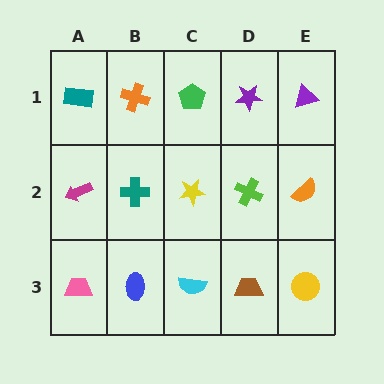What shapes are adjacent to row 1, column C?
A yellow star (row 2, column C), an orange cross (row 1, column B), a purple star (row 1, column D).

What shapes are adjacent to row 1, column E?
An orange semicircle (row 2, column E), a purple star (row 1, column D).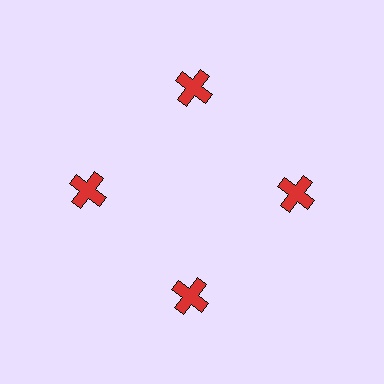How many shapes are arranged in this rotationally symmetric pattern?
There are 4 shapes, arranged in 4 groups of 1.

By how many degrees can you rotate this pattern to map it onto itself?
The pattern maps onto itself every 90 degrees of rotation.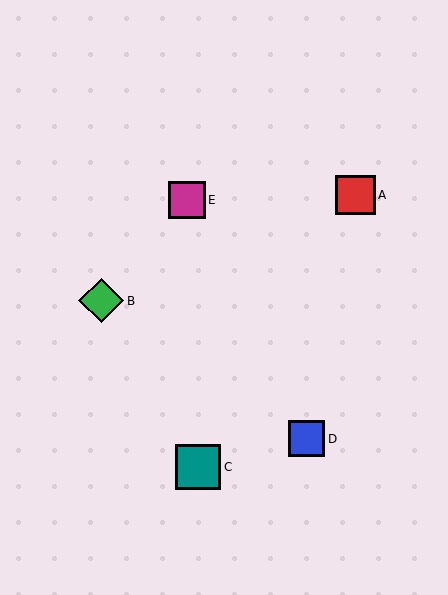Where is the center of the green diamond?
The center of the green diamond is at (101, 301).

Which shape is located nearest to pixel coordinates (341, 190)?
The red square (labeled A) at (355, 195) is nearest to that location.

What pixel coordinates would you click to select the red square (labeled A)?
Click at (355, 195) to select the red square A.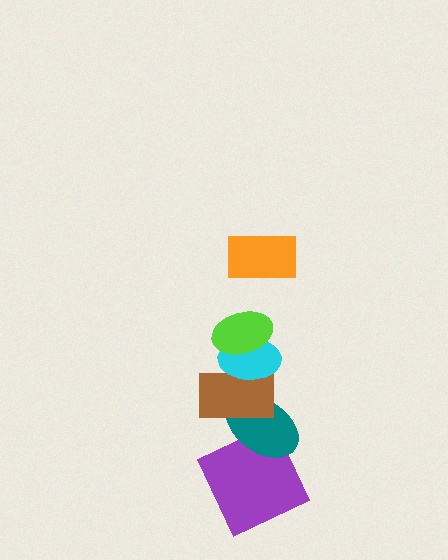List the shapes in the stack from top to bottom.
From top to bottom: the orange rectangle, the lime ellipse, the cyan ellipse, the brown rectangle, the teal ellipse, the purple square.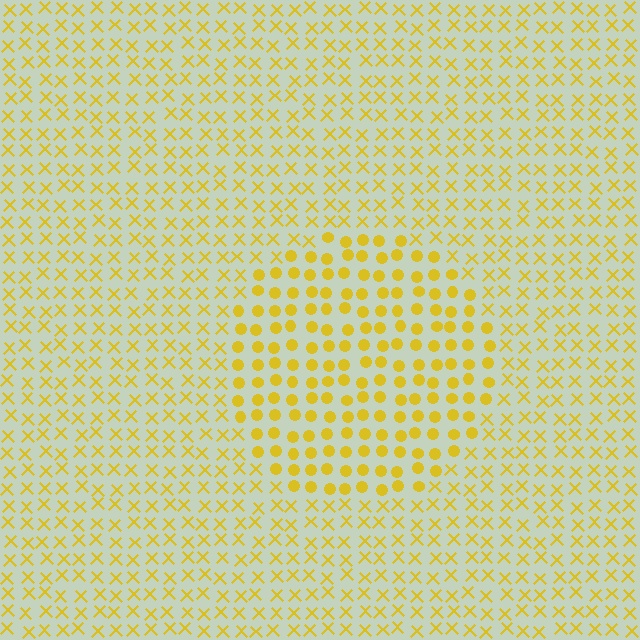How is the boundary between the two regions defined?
The boundary is defined by a change in element shape: circles inside vs. X marks outside. All elements share the same color and spacing.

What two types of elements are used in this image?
The image uses circles inside the circle region and X marks outside it.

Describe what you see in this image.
The image is filled with small yellow elements arranged in a uniform grid. A circle-shaped region contains circles, while the surrounding area contains X marks. The boundary is defined purely by the change in element shape.